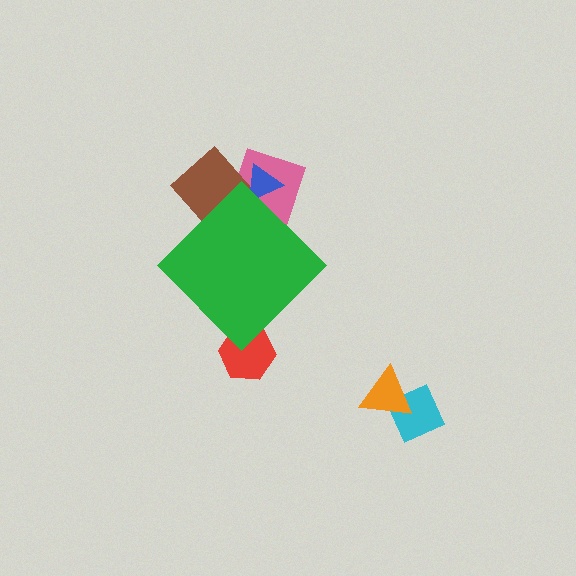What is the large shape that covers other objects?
A green diamond.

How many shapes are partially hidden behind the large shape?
4 shapes are partially hidden.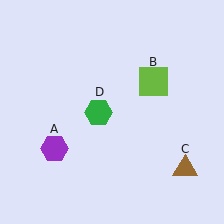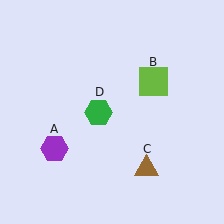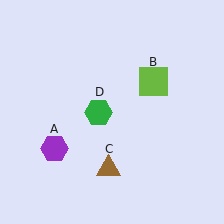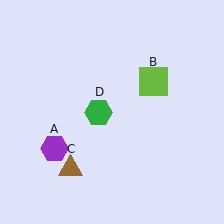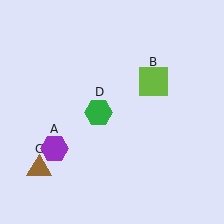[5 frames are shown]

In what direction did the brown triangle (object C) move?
The brown triangle (object C) moved left.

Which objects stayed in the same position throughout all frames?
Purple hexagon (object A) and lime square (object B) and green hexagon (object D) remained stationary.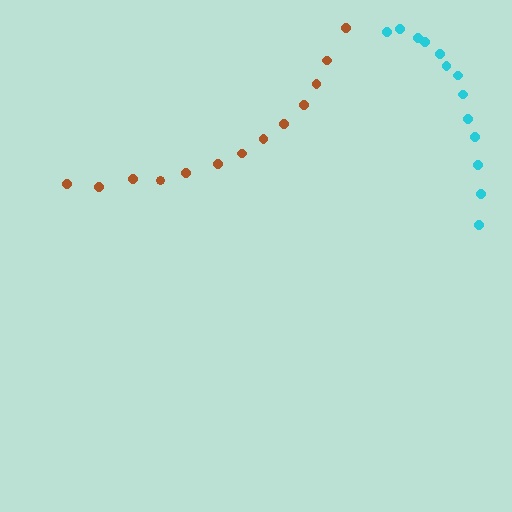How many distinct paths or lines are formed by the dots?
There are 2 distinct paths.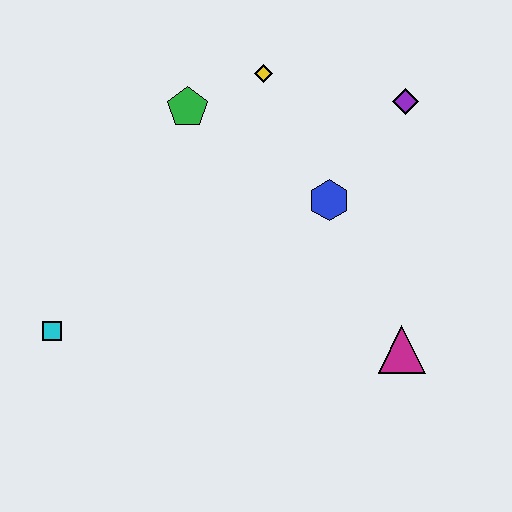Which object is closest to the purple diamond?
The blue hexagon is closest to the purple diamond.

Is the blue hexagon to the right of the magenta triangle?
No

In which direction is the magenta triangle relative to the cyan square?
The magenta triangle is to the right of the cyan square.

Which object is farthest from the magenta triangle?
The cyan square is farthest from the magenta triangle.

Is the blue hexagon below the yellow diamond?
Yes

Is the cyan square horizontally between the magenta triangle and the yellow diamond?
No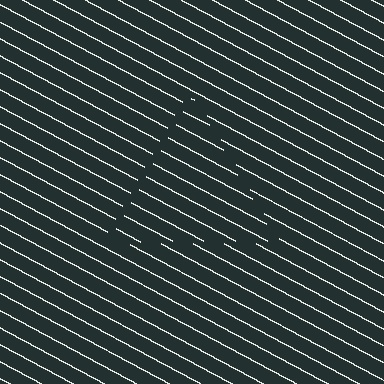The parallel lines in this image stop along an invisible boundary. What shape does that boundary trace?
An illusory triangle. The interior of the shape contains the same grating, shifted by half a period — the contour is defined by the phase discontinuity where line-ends from the inner and outer gratings abut.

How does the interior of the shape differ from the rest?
The interior of the shape contains the same grating, shifted by half a period — the contour is defined by the phase discontinuity where line-ends from the inner and outer gratings abut.